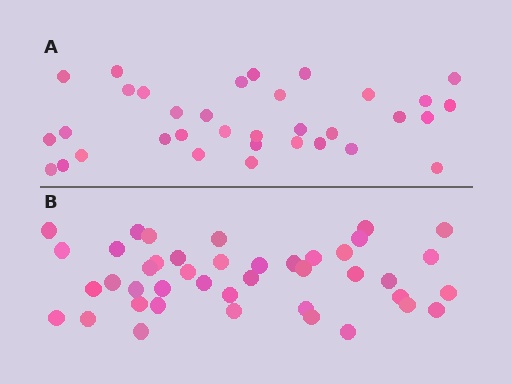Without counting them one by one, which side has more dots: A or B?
Region B (the bottom region) has more dots.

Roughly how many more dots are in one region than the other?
Region B has roughly 8 or so more dots than region A.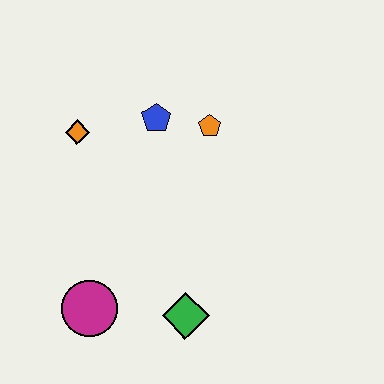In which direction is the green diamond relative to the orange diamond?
The green diamond is below the orange diamond.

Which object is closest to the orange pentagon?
The blue pentagon is closest to the orange pentagon.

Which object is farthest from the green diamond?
The orange diamond is farthest from the green diamond.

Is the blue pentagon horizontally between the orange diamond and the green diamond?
Yes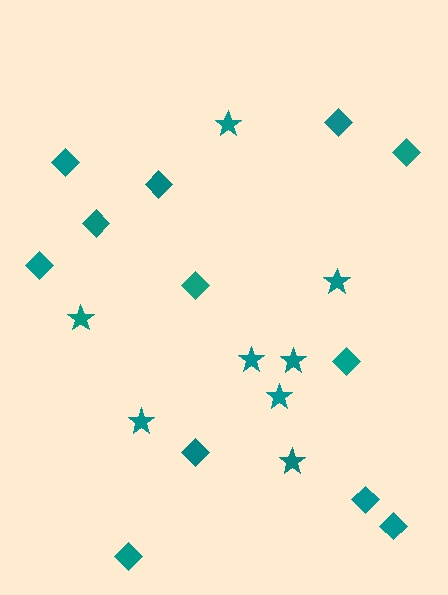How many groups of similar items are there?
There are 2 groups: one group of stars (8) and one group of diamonds (12).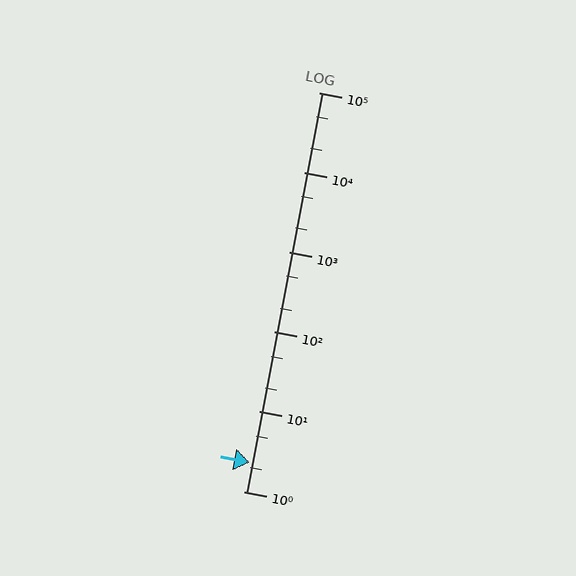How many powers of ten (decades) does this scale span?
The scale spans 5 decades, from 1 to 100000.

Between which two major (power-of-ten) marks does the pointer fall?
The pointer is between 1 and 10.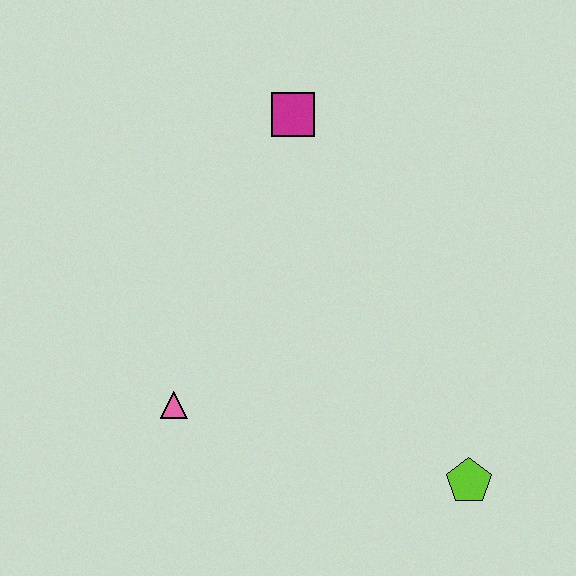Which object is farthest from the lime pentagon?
The magenta square is farthest from the lime pentagon.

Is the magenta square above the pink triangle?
Yes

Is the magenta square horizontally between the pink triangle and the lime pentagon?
Yes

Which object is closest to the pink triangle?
The lime pentagon is closest to the pink triangle.